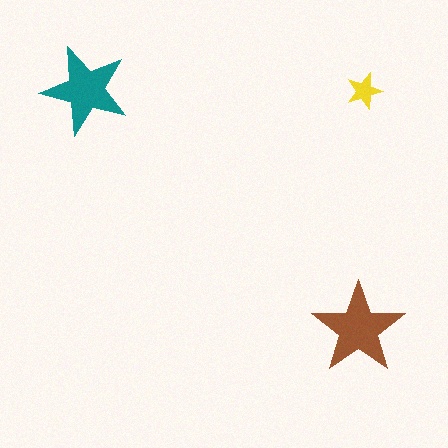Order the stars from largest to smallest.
the brown one, the teal one, the yellow one.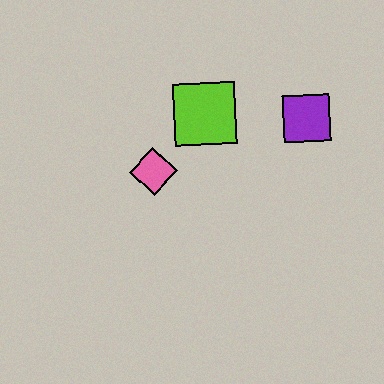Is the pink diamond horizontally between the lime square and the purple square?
No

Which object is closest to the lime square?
The pink diamond is closest to the lime square.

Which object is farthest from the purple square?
The pink diamond is farthest from the purple square.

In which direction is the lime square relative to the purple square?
The lime square is to the left of the purple square.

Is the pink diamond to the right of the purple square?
No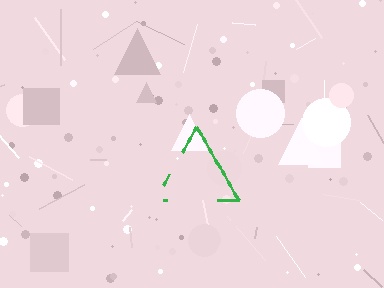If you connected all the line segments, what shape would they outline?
They would outline a triangle.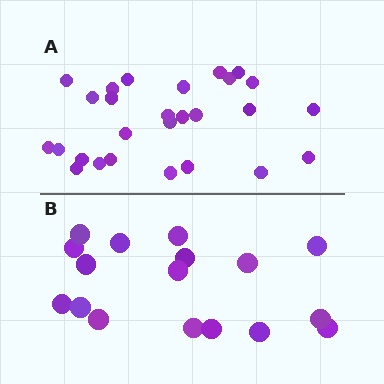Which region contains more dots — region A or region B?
Region A (the top region) has more dots.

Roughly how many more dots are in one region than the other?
Region A has roughly 10 or so more dots than region B.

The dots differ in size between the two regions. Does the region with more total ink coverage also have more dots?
No. Region B has more total ink coverage because its dots are larger, but region A actually contains more individual dots. Total area can be misleading — the number of items is what matters here.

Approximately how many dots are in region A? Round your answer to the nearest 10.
About 30 dots. (The exact count is 27, which rounds to 30.)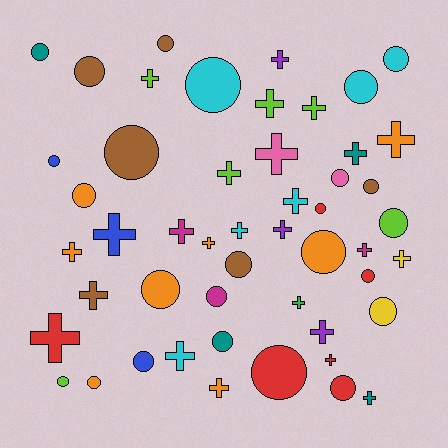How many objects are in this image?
There are 50 objects.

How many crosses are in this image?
There are 25 crosses.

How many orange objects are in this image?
There are 8 orange objects.